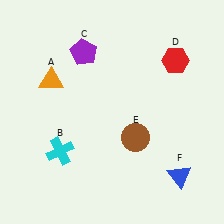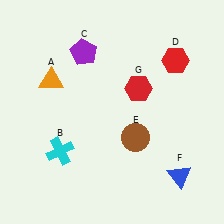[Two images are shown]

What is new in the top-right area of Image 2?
A red hexagon (G) was added in the top-right area of Image 2.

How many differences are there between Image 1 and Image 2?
There is 1 difference between the two images.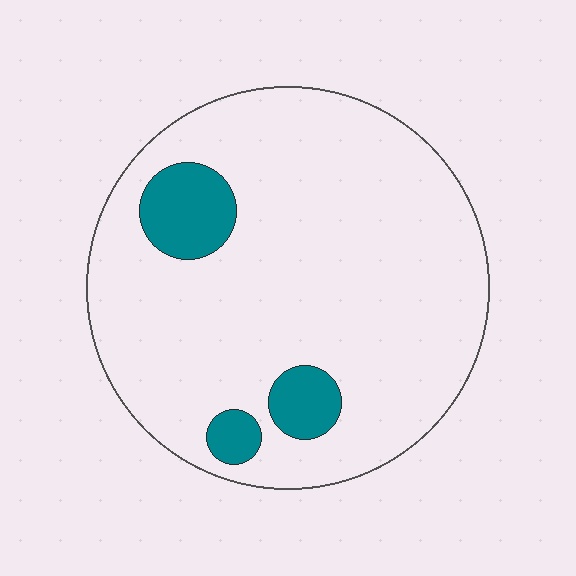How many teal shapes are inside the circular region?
3.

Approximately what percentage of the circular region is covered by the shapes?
Approximately 10%.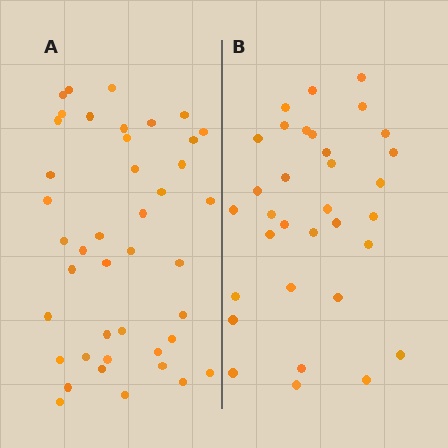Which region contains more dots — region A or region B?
Region A (the left region) has more dots.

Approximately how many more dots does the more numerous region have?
Region A has roughly 8 or so more dots than region B.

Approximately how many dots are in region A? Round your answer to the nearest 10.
About 40 dots. (The exact count is 42, which rounds to 40.)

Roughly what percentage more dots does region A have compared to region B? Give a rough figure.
About 25% more.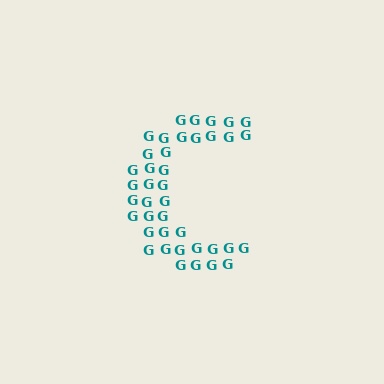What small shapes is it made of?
It is made of small letter G's.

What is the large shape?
The large shape is the letter C.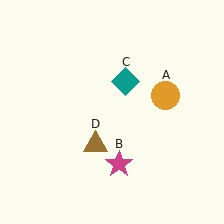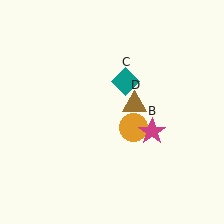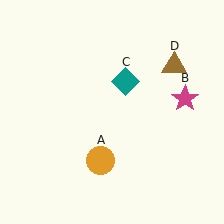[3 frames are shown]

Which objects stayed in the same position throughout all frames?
Teal diamond (object C) remained stationary.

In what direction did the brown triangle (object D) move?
The brown triangle (object D) moved up and to the right.